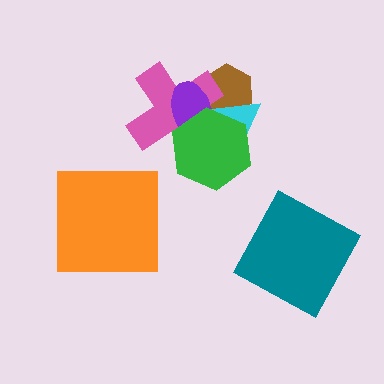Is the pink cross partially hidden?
Yes, it is partially covered by another shape.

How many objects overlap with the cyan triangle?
4 objects overlap with the cyan triangle.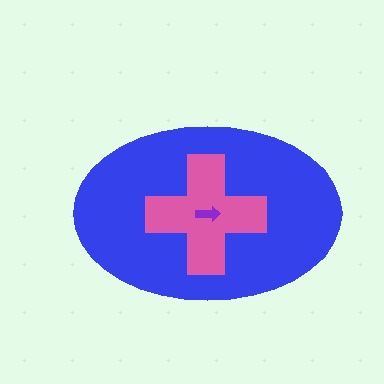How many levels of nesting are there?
3.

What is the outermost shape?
The blue ellipse.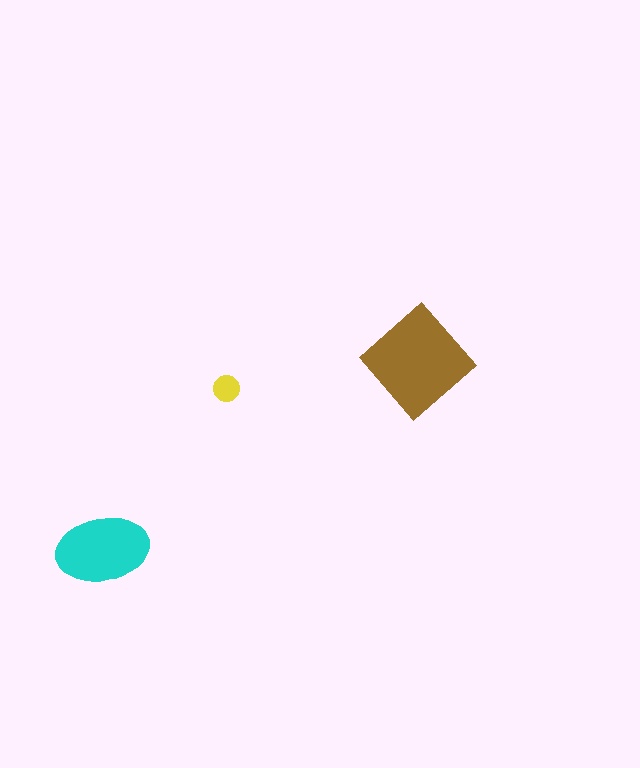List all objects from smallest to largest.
The yellow circle, the cyan ellipse, the brown diamond.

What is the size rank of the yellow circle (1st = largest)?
3rd.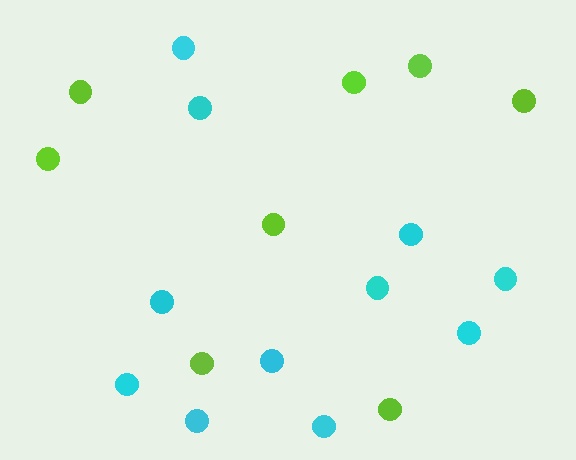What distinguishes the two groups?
There are 2 groups: one group of lime circles (8) and one group of cyan circles (11).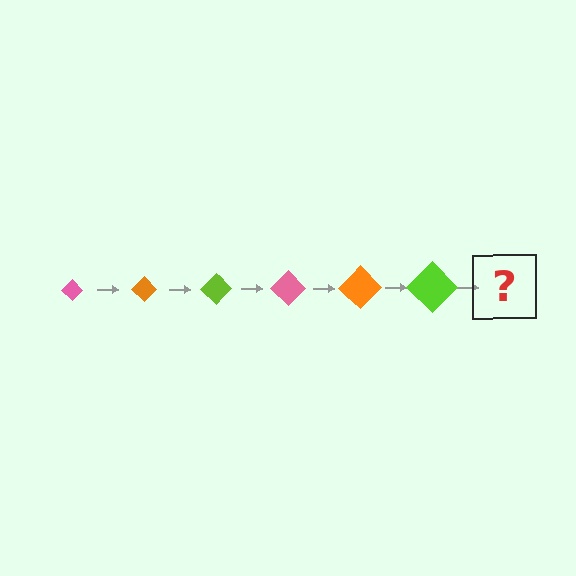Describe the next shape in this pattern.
It should be a pink diamond, larger than the previous one.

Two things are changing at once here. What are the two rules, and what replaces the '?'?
The two rules are that the diamond grows larger each step and the color cycles through pink, orange, and lime. The '?' should be a pink diamond, larger than the previous one.